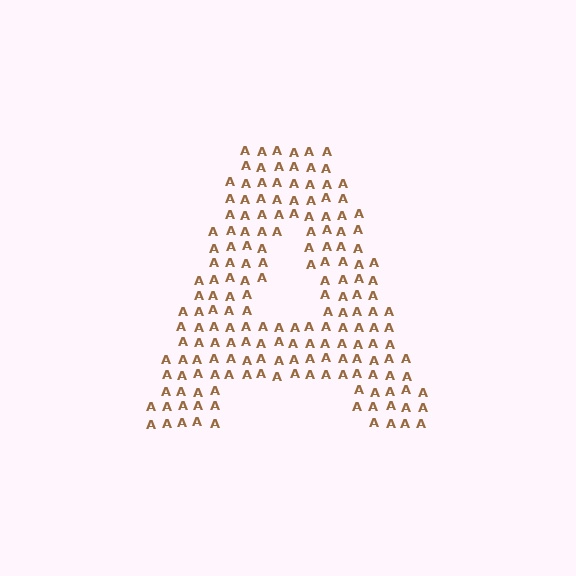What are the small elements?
The small elements are letter A's.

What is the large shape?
The large shape is the letter A.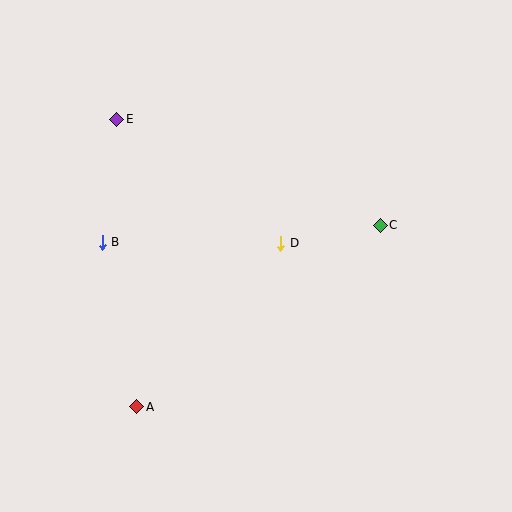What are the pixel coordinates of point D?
Point D is at (281, 243).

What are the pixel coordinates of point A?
Point A is at (137, 407).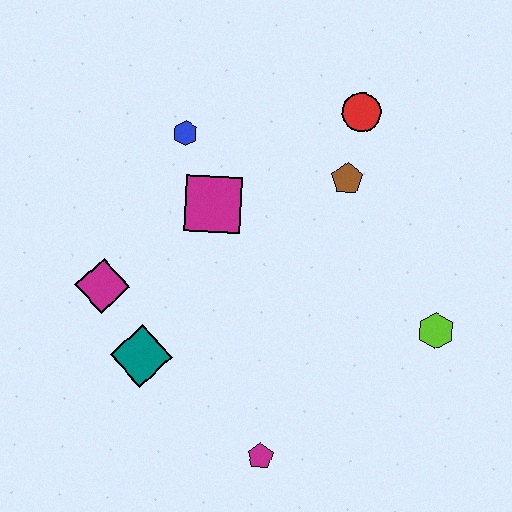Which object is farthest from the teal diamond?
The red circle is farthest from the teal diamond.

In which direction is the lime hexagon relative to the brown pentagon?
The lime hexagon is below the brown pentagon.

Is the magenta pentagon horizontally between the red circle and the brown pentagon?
No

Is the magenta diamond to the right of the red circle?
No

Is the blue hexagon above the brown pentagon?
Yes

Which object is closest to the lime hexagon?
The brown pentagon is closest to the lime hexagon.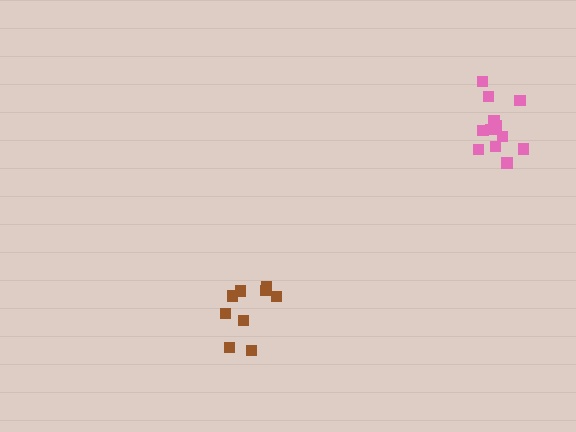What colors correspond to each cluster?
The clusters are colored: pink, brown.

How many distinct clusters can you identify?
There are 2 distinct clusters.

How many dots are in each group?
Group 1: 12 dots, Group 2: 9 dots (21 total).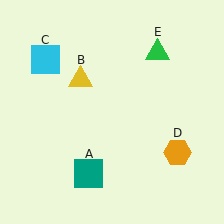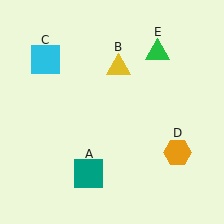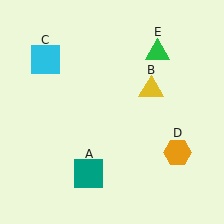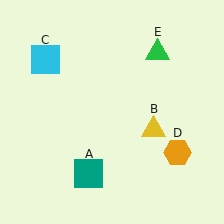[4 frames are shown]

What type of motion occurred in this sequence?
The yellow triangle (object B) rotated clockwise around the center of the scene.